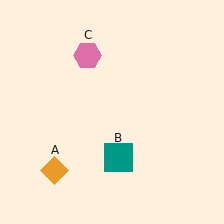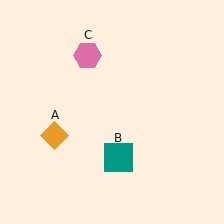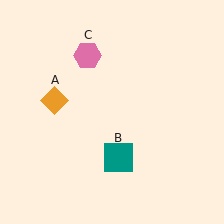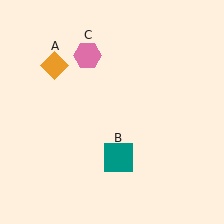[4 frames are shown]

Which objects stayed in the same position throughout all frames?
Teal square (object B) and pink hexagon (object C) remained stationary.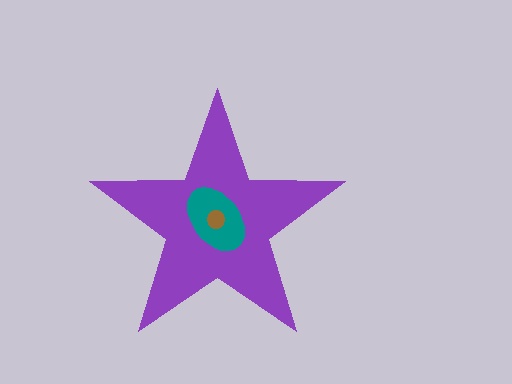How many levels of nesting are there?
3.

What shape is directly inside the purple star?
The teal ellipse.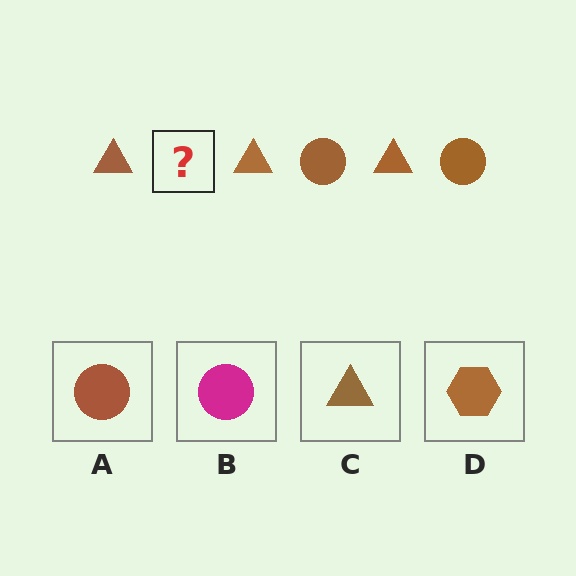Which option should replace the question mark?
Option A.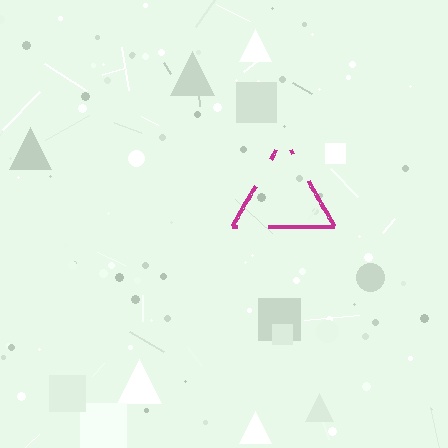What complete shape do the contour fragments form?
The contour fragments form a triangle.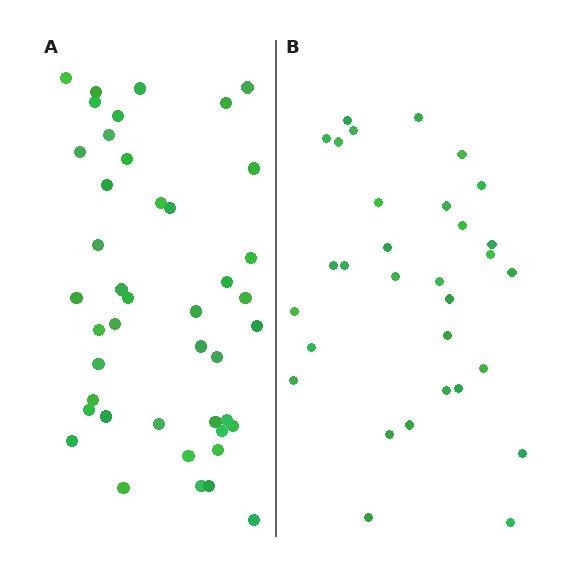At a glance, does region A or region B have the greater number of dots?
Region A (the left region) has more dots.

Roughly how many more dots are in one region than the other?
Region A has roughly 12 or so more dots than region B.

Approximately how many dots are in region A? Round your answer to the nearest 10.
About 40 dots. (The exact count is 43, which rounds to 40.)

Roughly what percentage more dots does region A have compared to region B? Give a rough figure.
About 40% more.